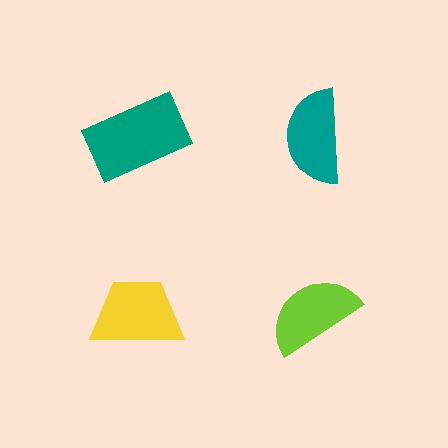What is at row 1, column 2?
A teal semicircle.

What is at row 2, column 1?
A yellow trapezoid.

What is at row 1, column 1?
A teal rectangle.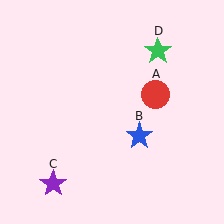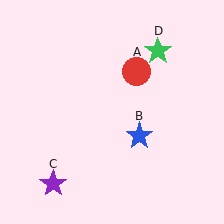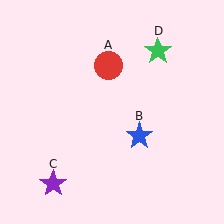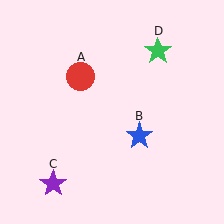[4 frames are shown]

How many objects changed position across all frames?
1 object changed position: red circle (object A).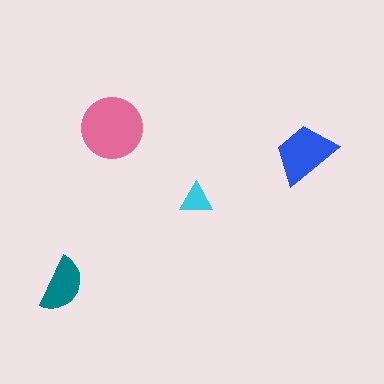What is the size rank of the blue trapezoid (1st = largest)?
2nd.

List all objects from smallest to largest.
The cyan triangle, the teal semicircle, the blue trapezoid, the pink circle.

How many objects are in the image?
There are 4 objects in the image.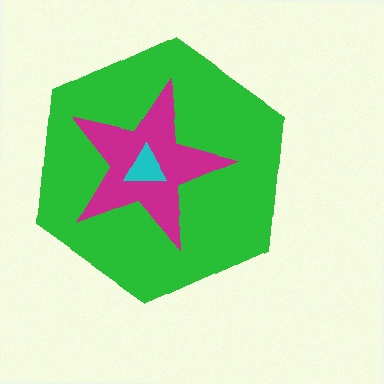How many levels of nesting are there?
3.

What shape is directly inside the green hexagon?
The magenta star.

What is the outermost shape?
The green hexagon.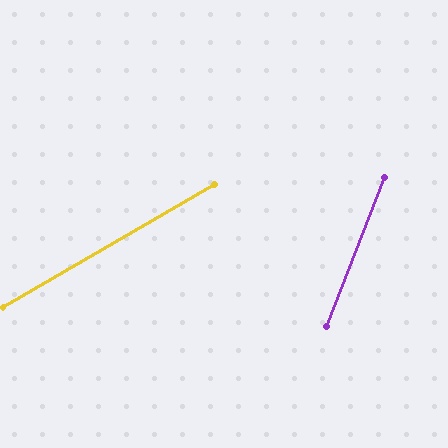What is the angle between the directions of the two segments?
Approximately 39 degrees.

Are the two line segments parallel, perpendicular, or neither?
Neither parallel nor perpendicular — they differ by about 39°.